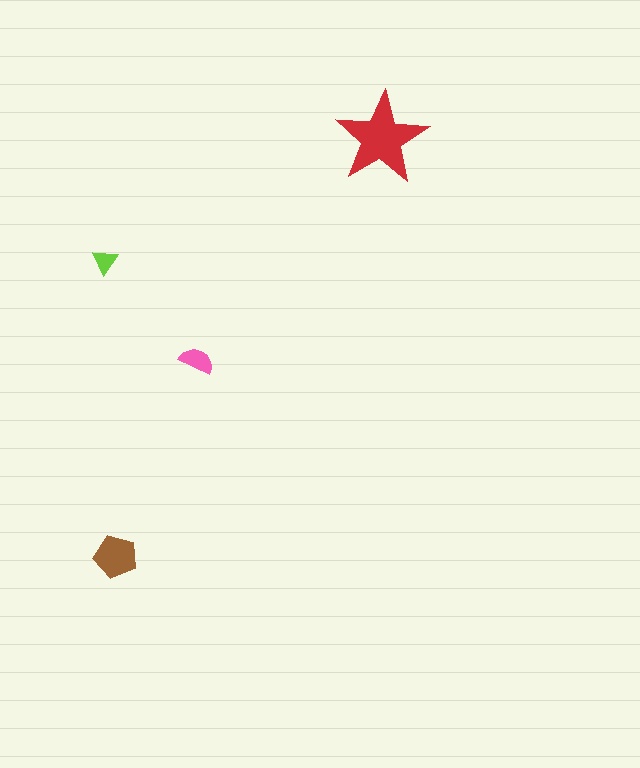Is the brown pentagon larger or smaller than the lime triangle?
Larger.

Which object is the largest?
The red star.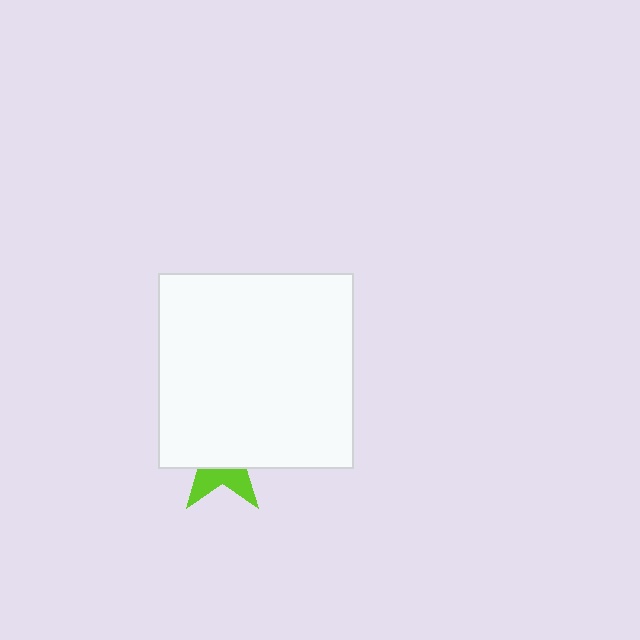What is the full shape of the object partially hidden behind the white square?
The partially hidden object is a lime star.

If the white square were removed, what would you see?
You would see the complete lime star.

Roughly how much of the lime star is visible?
A small part of it is visible (roughly 33%).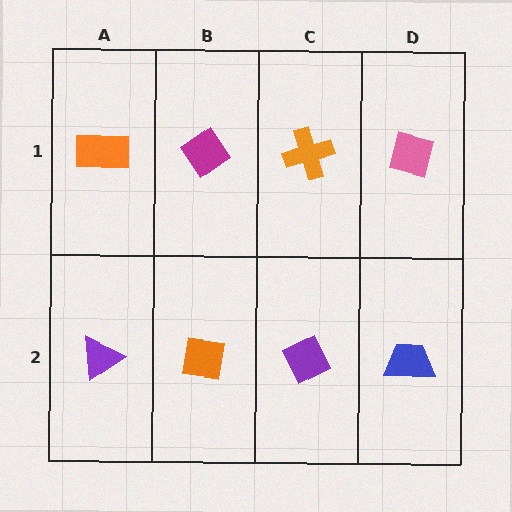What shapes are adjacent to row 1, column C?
A purple diamond (row 2, column C), a magenta diamond (row 1, column B), a pink square (row 1, column D).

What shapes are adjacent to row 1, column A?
A purple triangle (row 2, column A), a magenta diamond (row 1, column B).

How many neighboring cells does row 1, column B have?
3.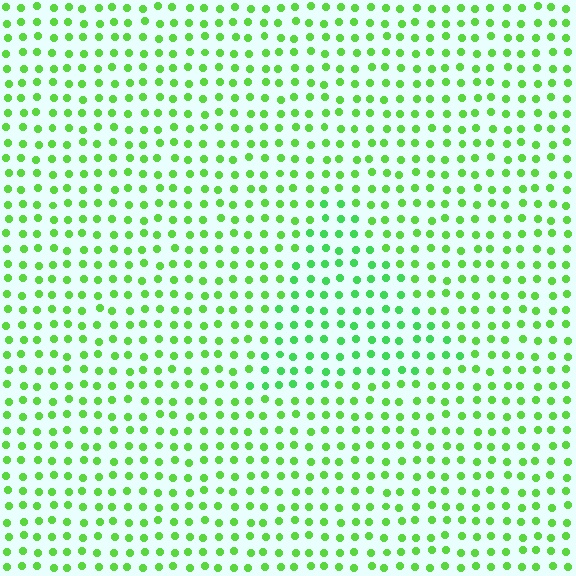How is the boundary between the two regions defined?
The boundary is defined purely by a slight shift in hue (about 20 degrees). Spacing, size, and orientation are identical on both sides.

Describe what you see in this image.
The image is filled with small lime elements in a uniform arrangement. A triangle-shaped region is visible where the elements are tinted to a slightly different hue, forming a subtle color boundary.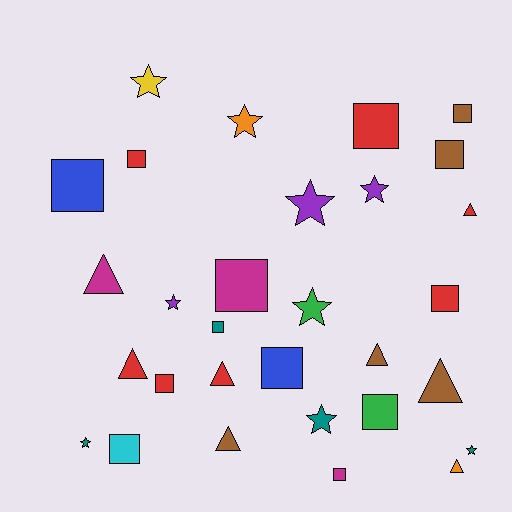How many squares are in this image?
There are 13 squares.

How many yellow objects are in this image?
There is 1 yellow object.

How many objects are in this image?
There are 30 objects.